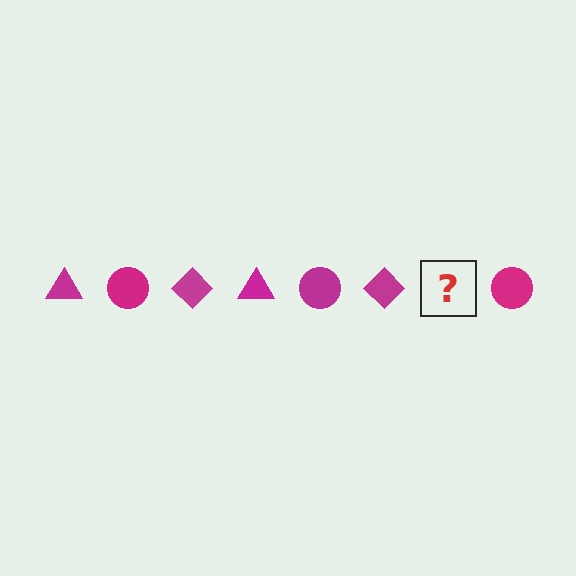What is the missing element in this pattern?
The missing element is a magenta triangle.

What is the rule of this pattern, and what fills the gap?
The rule is that the pattern cycles through triangle, circle, diamond shapes in magenta. The gap should be filled with a magenta triangle.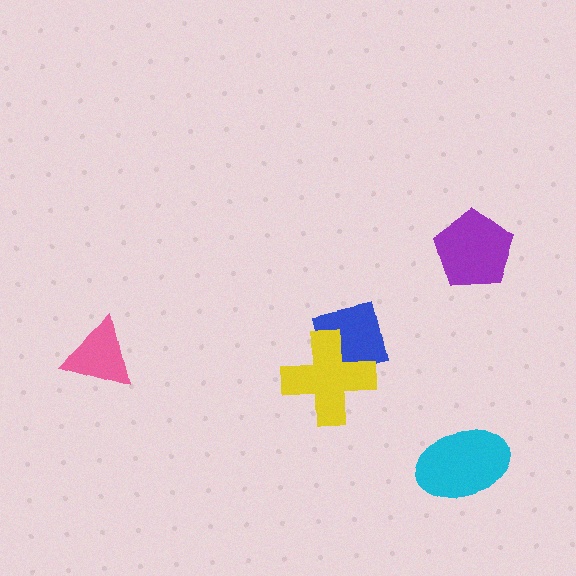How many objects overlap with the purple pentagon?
0 objects overlap with the purple pentagon.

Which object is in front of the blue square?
The yellow cross is in front of the blue square.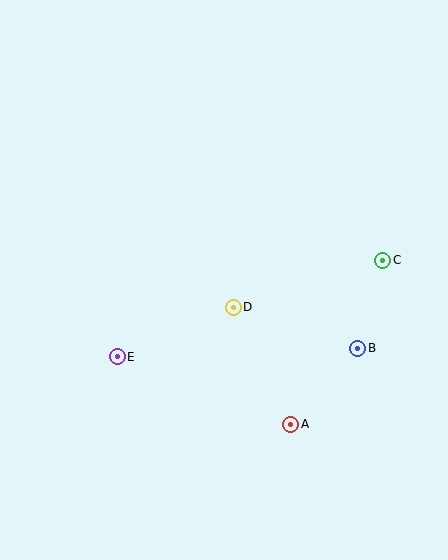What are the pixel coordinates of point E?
Point E is at (117, 357).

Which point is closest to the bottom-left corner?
Point E is closest to the bottom-left corner.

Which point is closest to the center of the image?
Point D at (233, 307) is closest to the center.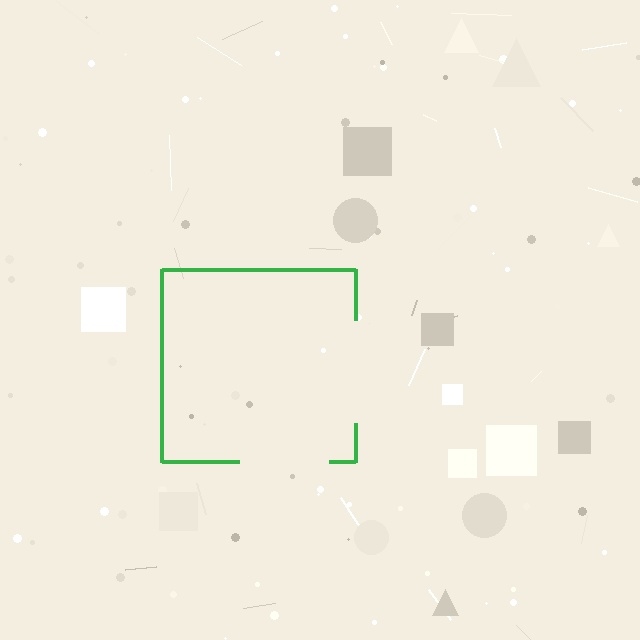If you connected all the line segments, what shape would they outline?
They would outline a square.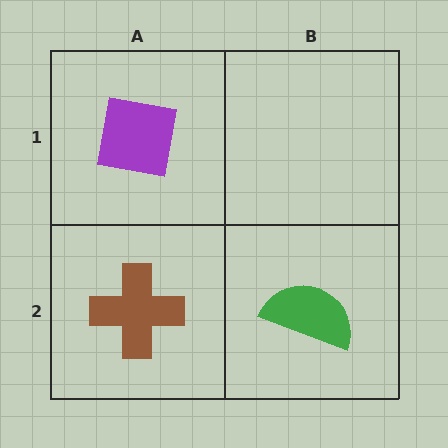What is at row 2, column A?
A brown cross.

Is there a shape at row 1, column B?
No, that cell is empty.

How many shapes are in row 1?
1 shape.